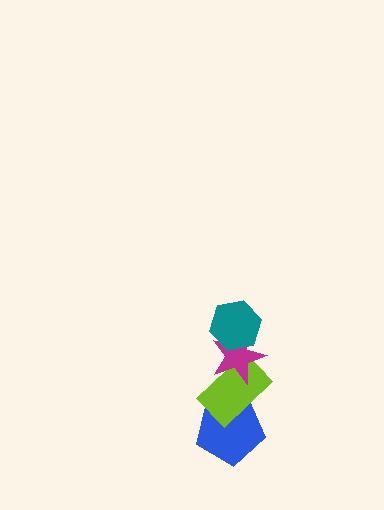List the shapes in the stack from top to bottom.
From top to bottom: the teal hexagon, the magenta star, the lime rectangle, the blue pentagon.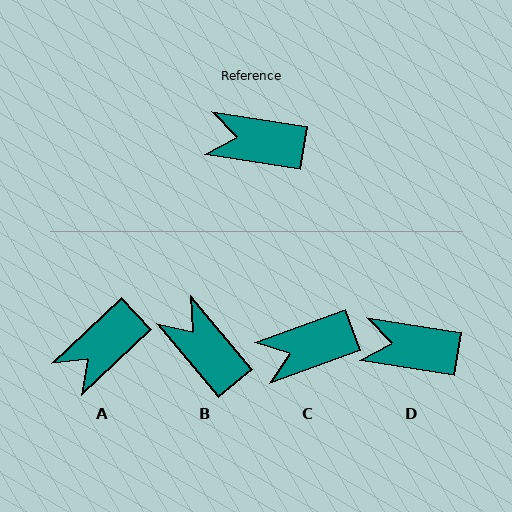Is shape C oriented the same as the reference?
No, it is off by about 29 degrees.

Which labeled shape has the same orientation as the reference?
D.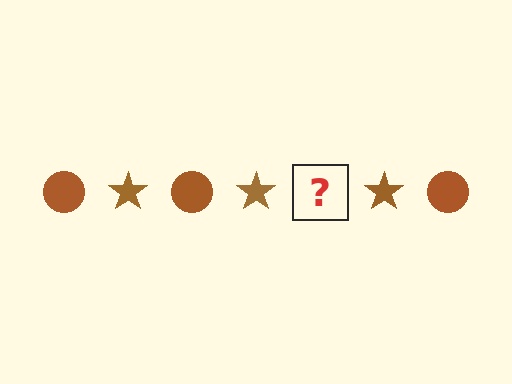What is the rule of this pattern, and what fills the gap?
The rule is that the pattern cycles through circle, star shapes in brown. The gap should be filled with a brown circle.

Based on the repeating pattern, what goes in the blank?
The blank should be a brown circle.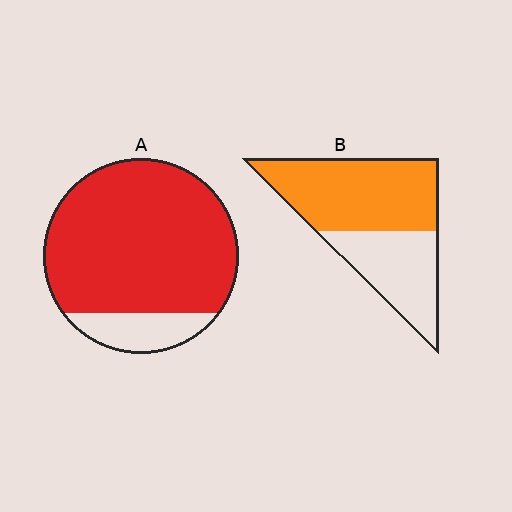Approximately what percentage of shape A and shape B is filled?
A is approximately 85% and B is approximately 60%.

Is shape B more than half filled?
Yes.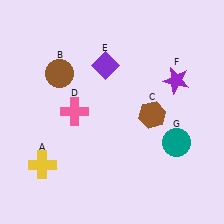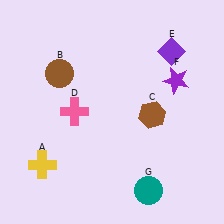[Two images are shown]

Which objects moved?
The objects that moved are: the purple diamond (E), the teal circle (G).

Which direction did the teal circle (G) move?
The teal circle (G) moved down.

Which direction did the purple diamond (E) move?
The purple diamond (E) moved right.